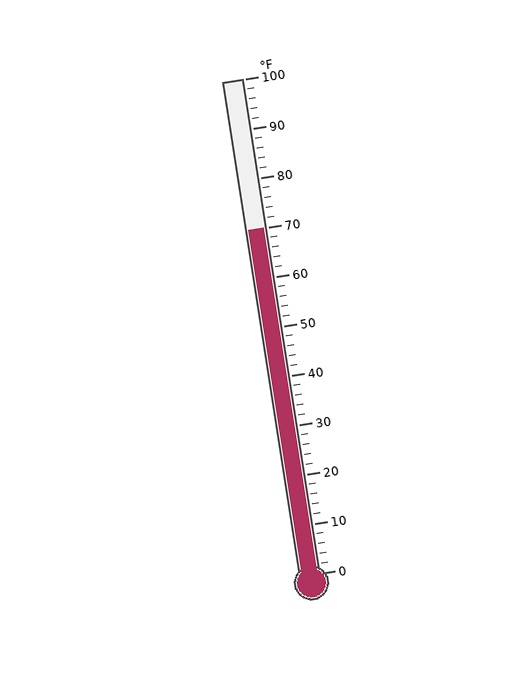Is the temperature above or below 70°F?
The temperature is at 70°F.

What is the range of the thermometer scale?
The thermometer scale ranges from 0°F to 100°F.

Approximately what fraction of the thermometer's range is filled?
The thermometer is filled to approximately 70% of its range.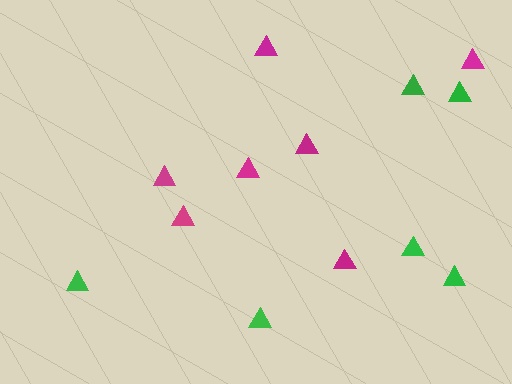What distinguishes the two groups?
There are 2 groups: one group of green triangles (6) and one group of magenta triangles (7).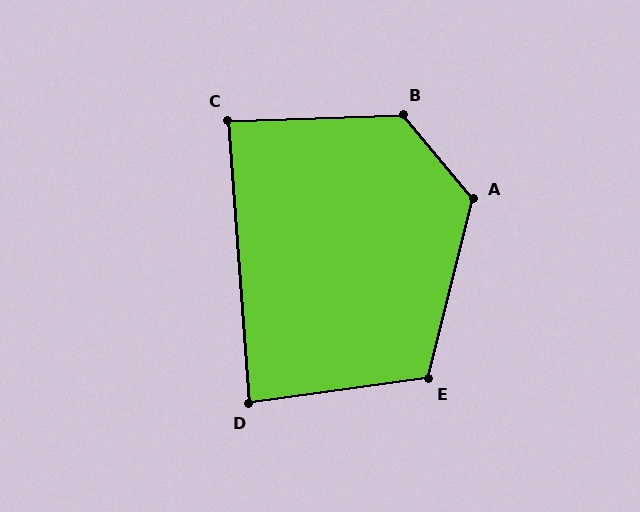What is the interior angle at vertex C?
Approximately 87 degrees (approximately right).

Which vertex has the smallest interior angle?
D, at approximately 86 degrees.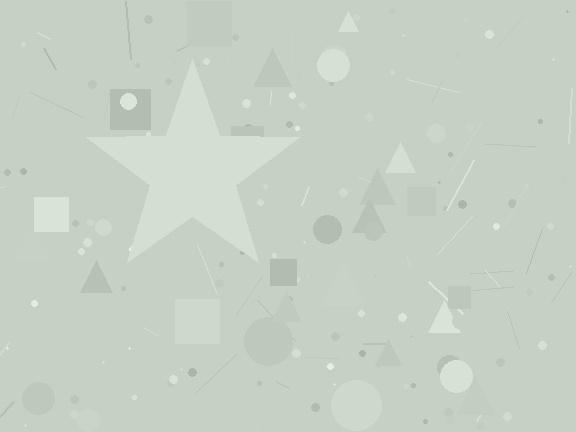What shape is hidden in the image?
A star is hidden in the image.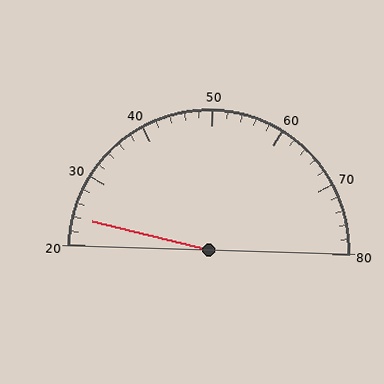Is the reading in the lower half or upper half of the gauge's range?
The reading is in the lower half of the range (20 to 80).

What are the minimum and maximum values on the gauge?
The gauge ranges from 20 to 80.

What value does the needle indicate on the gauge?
The needle indicates approximately 24.